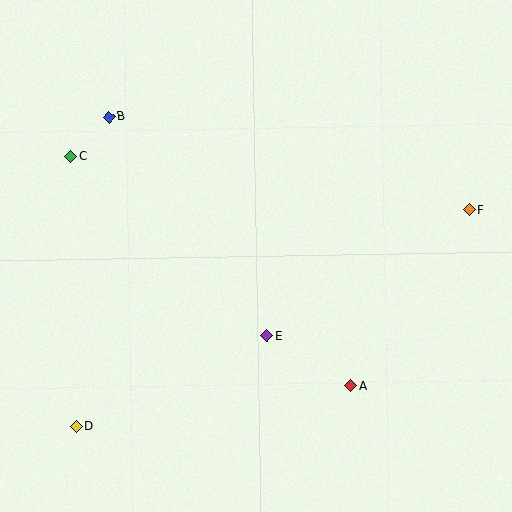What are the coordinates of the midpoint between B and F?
The midpoint between B and F is at (289, 163).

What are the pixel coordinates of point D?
Point D is at (76, 426).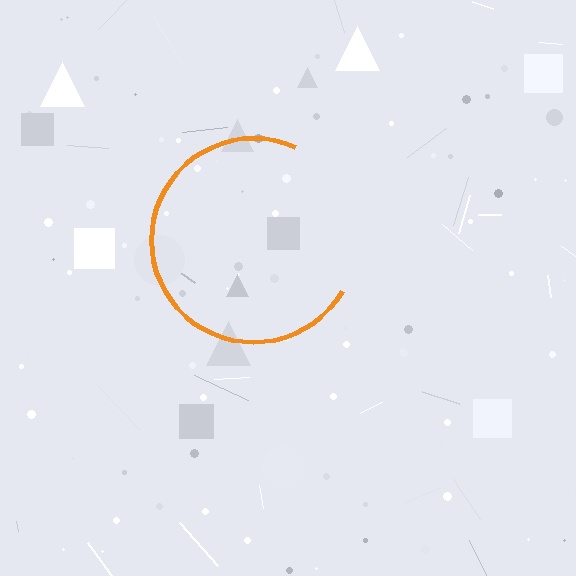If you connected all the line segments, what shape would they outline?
They would outline a circle.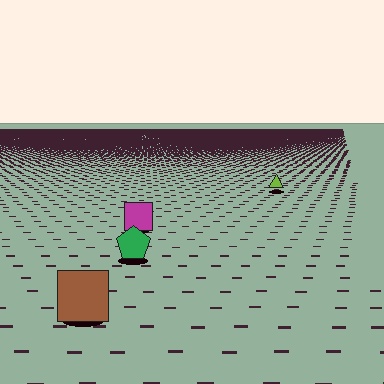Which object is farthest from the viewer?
The lime triangle is farthest from the viewer. It appears smaller and the ground texture around it is denser.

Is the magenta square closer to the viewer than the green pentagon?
No. The green pentagon is closer — you can tell from the texture gradient: the ground texture is coarser near it.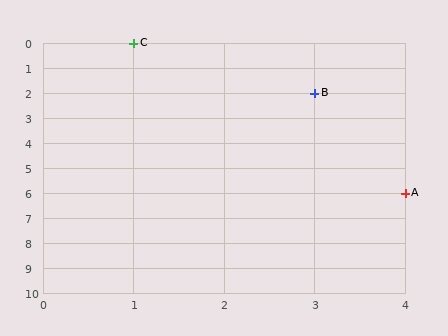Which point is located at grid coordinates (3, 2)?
Point B is at (3, 2).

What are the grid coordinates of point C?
Point C is at grid coordinates (1, 0).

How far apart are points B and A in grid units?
Points B and A are 1 column and 4 rows apart (about 4.1 grid units diagonally).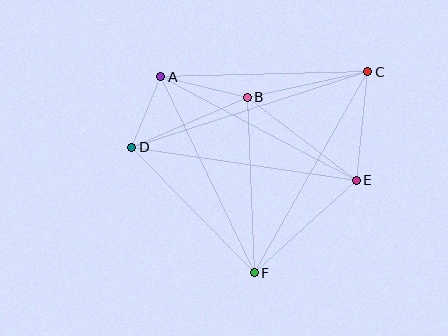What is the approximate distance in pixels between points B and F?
The distance between B and F is approximately 176 pixels.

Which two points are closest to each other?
Points A and D are closest to each other.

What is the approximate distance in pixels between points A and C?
The distance between A and C is approximately 207 pixels.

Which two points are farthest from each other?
Points C and D are farthest from each other.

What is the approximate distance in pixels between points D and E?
The distance between D and E is approximately 227 pixels.